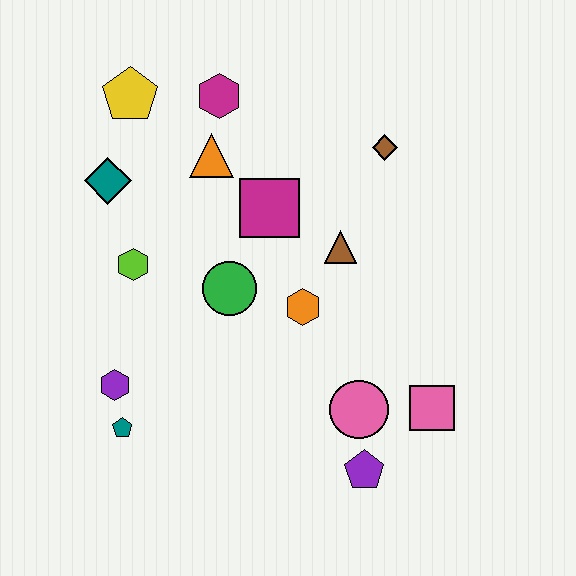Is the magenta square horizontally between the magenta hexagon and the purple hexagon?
No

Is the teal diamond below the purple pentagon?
No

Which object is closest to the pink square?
The pink circle is closest to the pink square.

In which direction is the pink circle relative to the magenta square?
The pink circle is below the magenta square.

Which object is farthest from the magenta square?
The purple pentagon is farthest from the magenta square.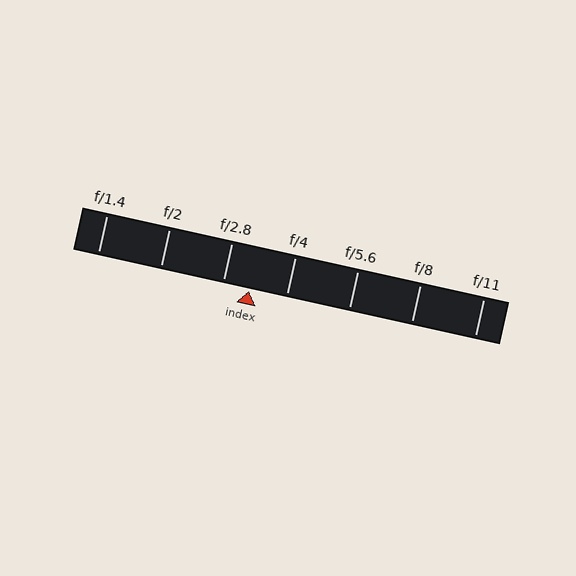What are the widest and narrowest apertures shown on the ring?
The widest aperture shown is f/1.4 and the narrowest is f/11.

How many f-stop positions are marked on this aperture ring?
There are 7 f-stop positions marked.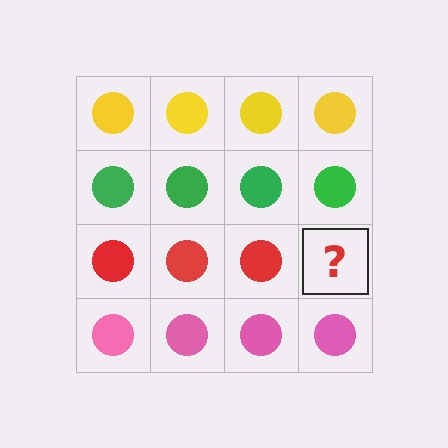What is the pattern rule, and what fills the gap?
The rule is that each row has a consistent color. The gap should be filled with a red circle.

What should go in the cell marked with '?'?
The missing cell should contain a red circle.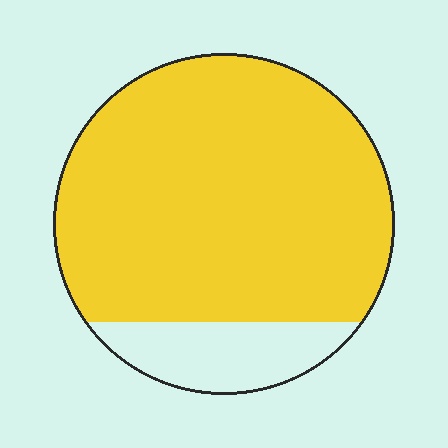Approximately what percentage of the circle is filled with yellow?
Approximately 85%.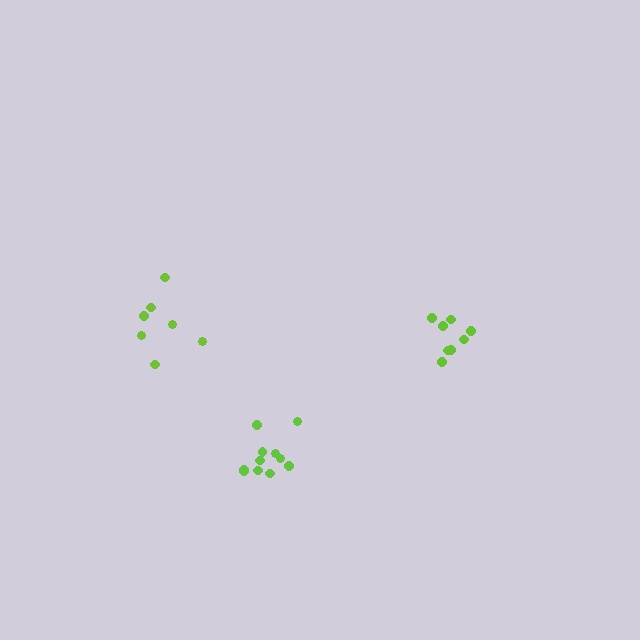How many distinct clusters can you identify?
There are 3 distinct clusters.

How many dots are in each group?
Group 1: 8 dots, Group 2: 11 dots, Group 3: 7 dots (26 total).